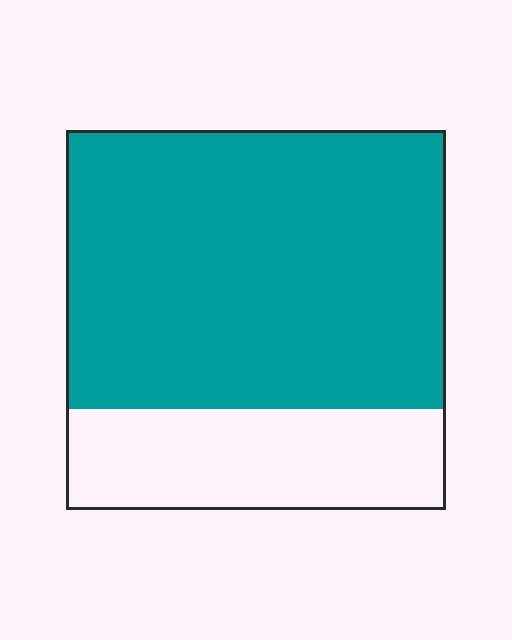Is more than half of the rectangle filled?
Yes.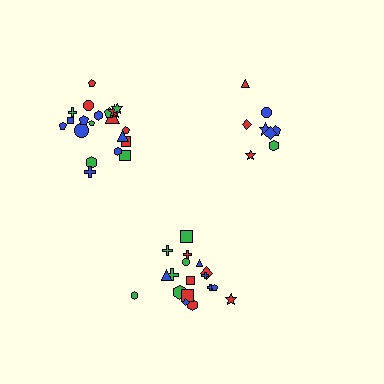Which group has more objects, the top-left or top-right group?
The top-left group.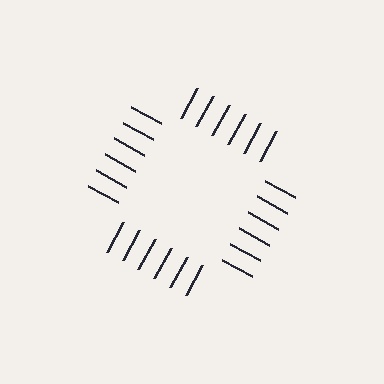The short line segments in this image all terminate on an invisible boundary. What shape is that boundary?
An illusory square — the line segments terminate on its edges but no continuous stroke is drawn.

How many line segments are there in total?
24 — 6 along each of the 4 edges.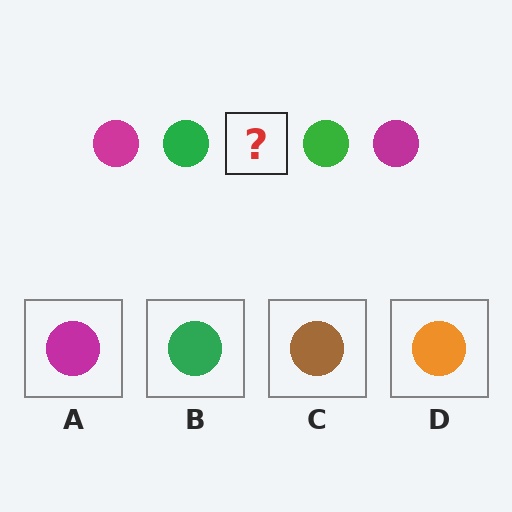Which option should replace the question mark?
Option A.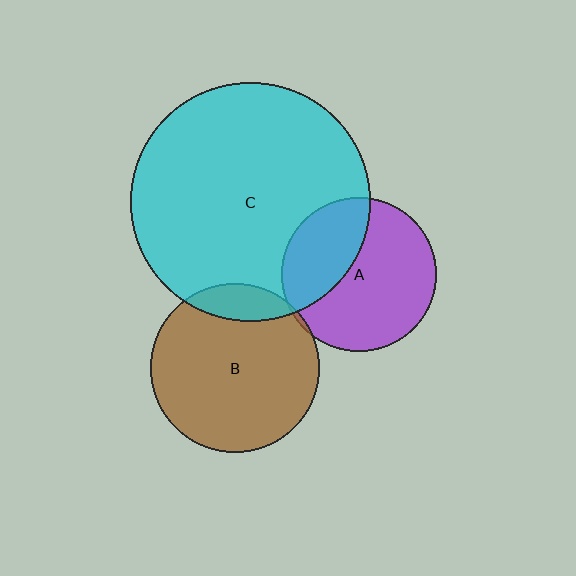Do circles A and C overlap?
Yes.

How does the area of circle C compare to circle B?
Approximately 2.0 times.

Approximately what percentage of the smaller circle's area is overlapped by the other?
Approximately 35%.